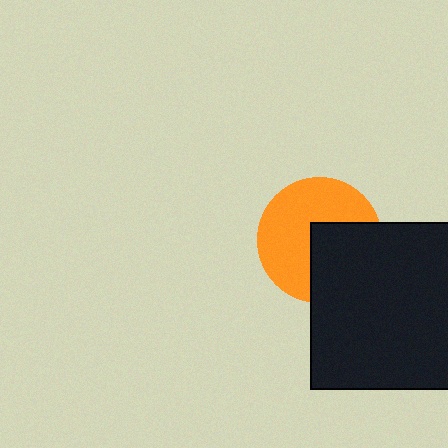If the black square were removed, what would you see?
You would see the complete orange circle.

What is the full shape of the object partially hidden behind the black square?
The partially hidden object is an orange circle.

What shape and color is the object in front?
The object in front is a black square.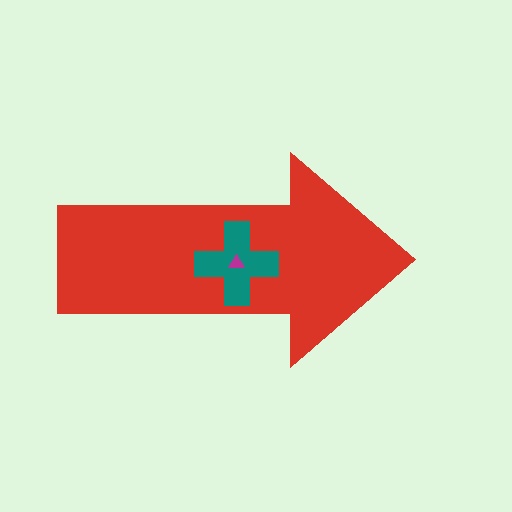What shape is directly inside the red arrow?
The teal cross.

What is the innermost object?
The magenta triangle.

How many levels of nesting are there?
3.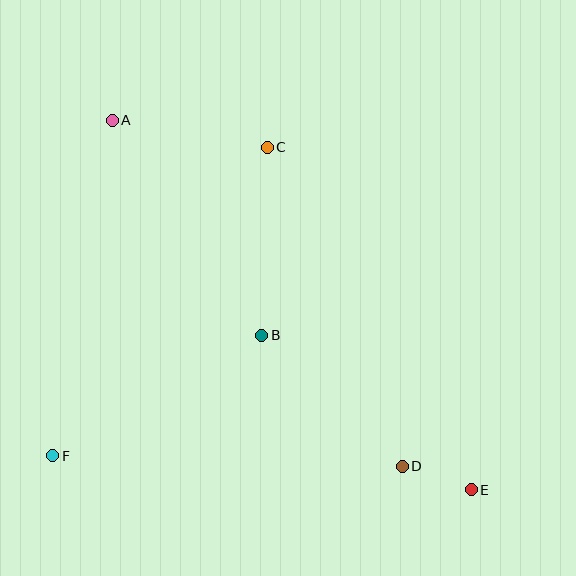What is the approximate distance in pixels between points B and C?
The distance between B and C is approximately 188 pixels.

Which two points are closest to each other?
Points D and E are closest to each other.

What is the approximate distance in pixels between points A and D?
The distance between A and D is approximately 452 pixels.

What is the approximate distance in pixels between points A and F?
The distance between A and F is approximately 341 pixels.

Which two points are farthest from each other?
Points A and E are farthest from each other.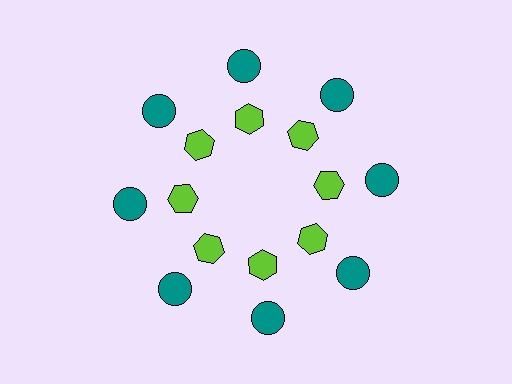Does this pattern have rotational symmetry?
Yes, this pattern has 8-fold rotational symmetry. It looks the same after rotating 45 degrees around the center.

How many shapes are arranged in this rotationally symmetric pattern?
There are 16 shapes, arranged in 8 groups of 2.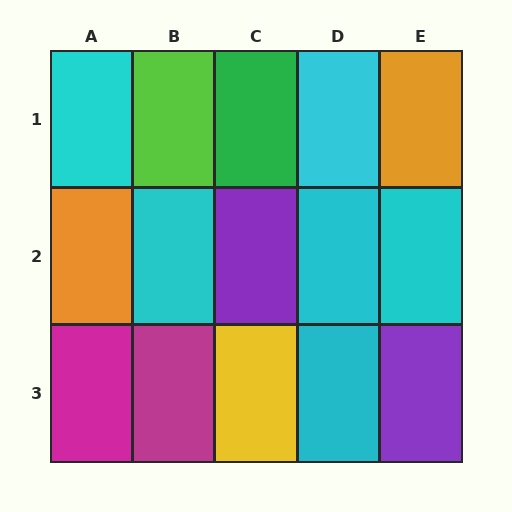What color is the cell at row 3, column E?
Purple.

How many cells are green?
1 cell is green.